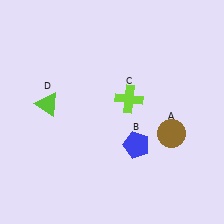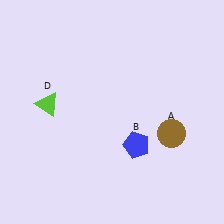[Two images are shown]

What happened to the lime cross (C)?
The lime cross (C) was removed in Image 2. It was in the top-right area of Image 1.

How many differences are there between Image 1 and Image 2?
There is 1 difference between the two images.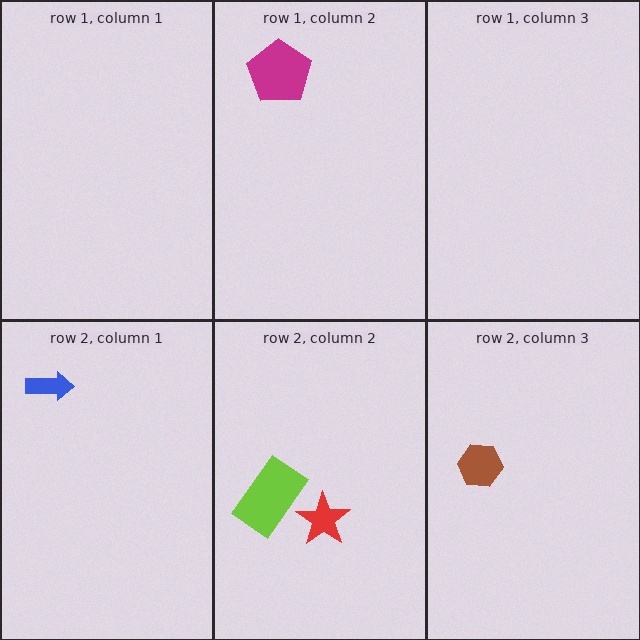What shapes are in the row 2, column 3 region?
The brown hexagon.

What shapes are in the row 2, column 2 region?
The red star, the lime rectangle.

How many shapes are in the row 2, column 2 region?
2.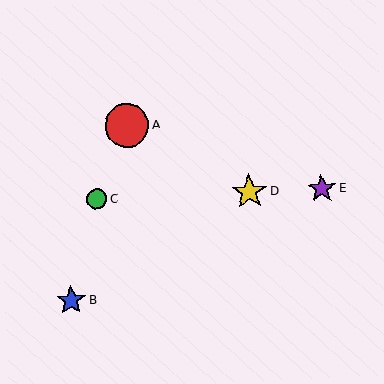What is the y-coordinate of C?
Object C is at y≈199.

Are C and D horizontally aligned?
Yes, both are at y≈199.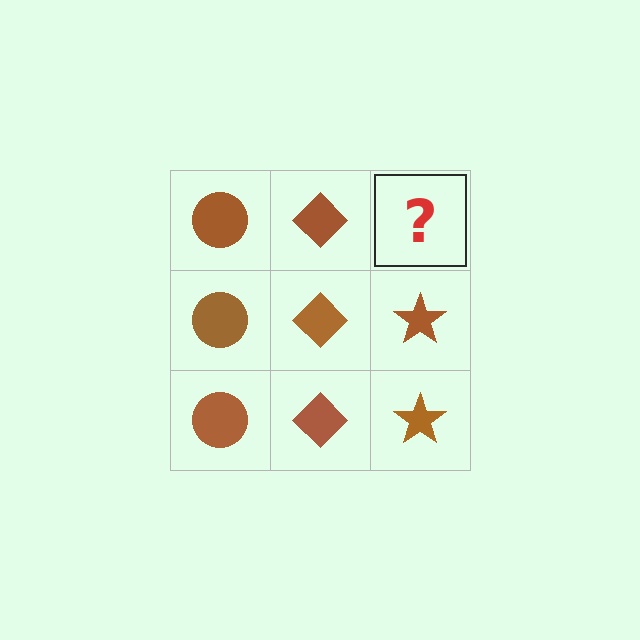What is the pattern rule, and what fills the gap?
The rule is that each column has a consistent shape. The gap should be filled with a brown star.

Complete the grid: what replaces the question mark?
The question mark should be replaced with a brown star.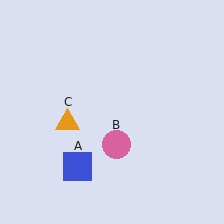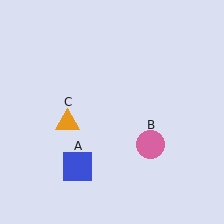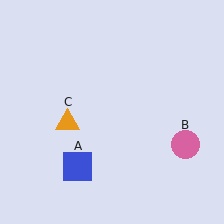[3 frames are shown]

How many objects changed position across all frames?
1 object changed position: pink circle (object B).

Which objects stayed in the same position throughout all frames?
Blue square (object A) and orange triangle (object C) remained stationary.